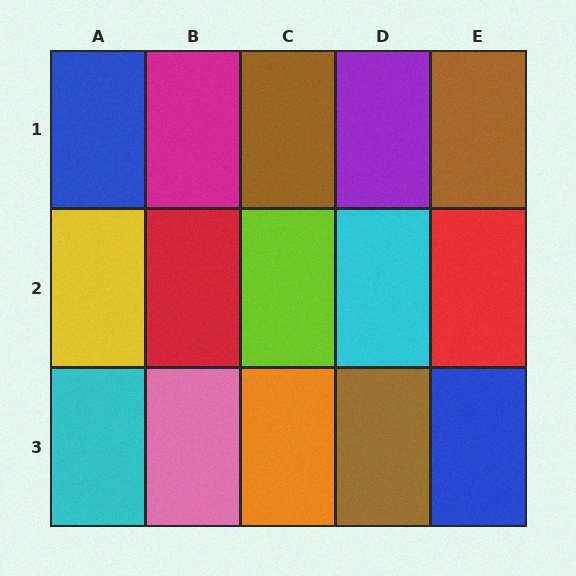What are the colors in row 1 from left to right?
Blue, magenta, brown, purple, brown.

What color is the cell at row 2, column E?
Red.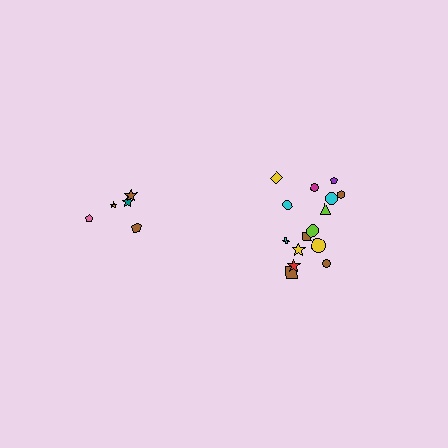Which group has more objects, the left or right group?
The right group.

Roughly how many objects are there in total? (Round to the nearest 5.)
Roughly 20 objects in total.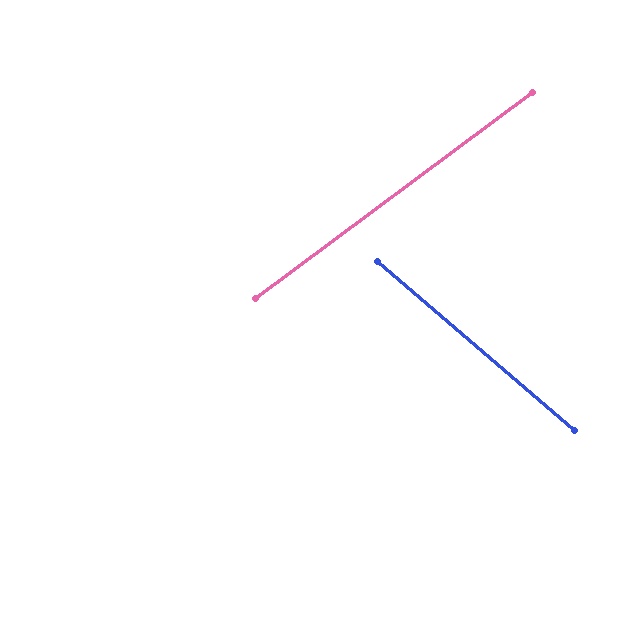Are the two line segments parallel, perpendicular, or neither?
Neither parallel nor perpendicular — they differ by about 77°.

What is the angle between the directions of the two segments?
Approximately 77 degrees.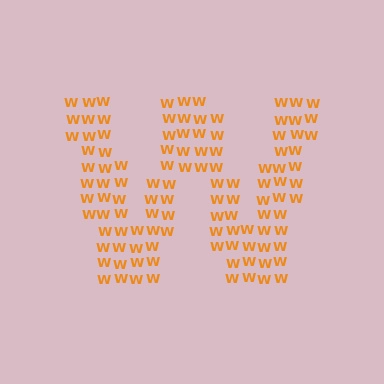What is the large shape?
The large shape is the letter W.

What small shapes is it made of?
It is made of small letter W's.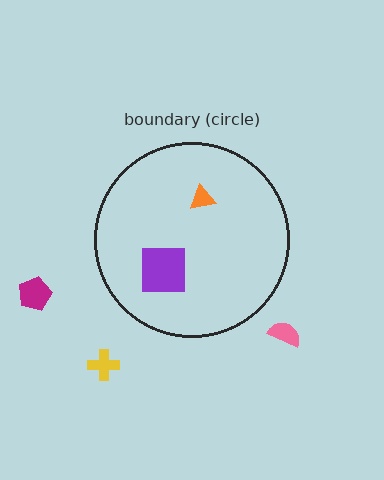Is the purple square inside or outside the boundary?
Inside.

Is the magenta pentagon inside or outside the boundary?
Outside.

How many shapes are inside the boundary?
2 inside, 3 outside.